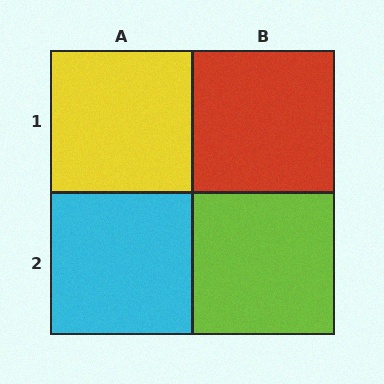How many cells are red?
1 cell is red.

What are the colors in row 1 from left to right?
Yellow, red.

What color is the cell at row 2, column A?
Cyan.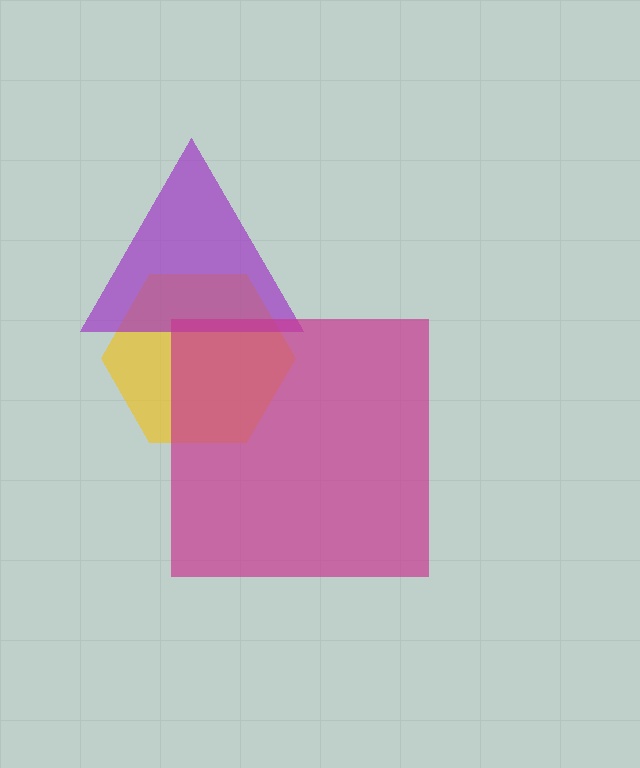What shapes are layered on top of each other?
The layered shapes are: a yellow hexagon, a purple triangle, a magenta square.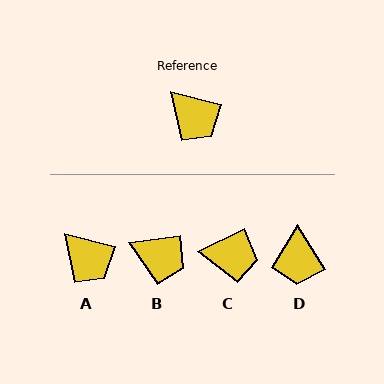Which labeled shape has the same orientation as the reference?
A.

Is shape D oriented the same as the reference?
No, it is off by about 44 degrees.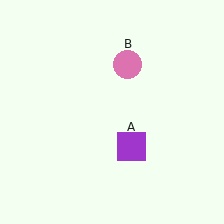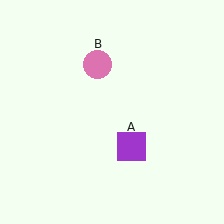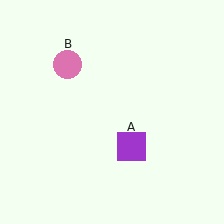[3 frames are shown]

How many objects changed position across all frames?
1 object changed position: pink circle (object B).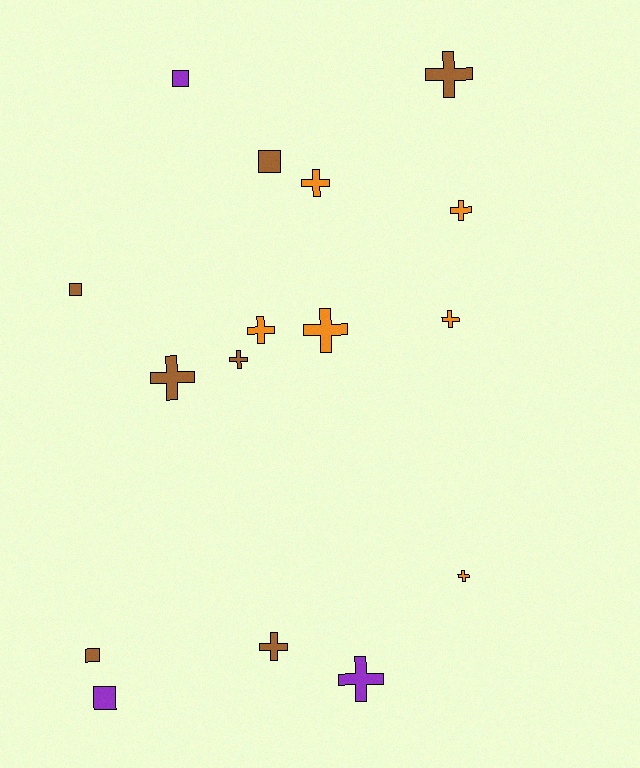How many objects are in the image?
There are 16 objects.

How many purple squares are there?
There are 2 purple squares.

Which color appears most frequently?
Brown, with 7 objects.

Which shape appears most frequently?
Cross, with 11 objects.